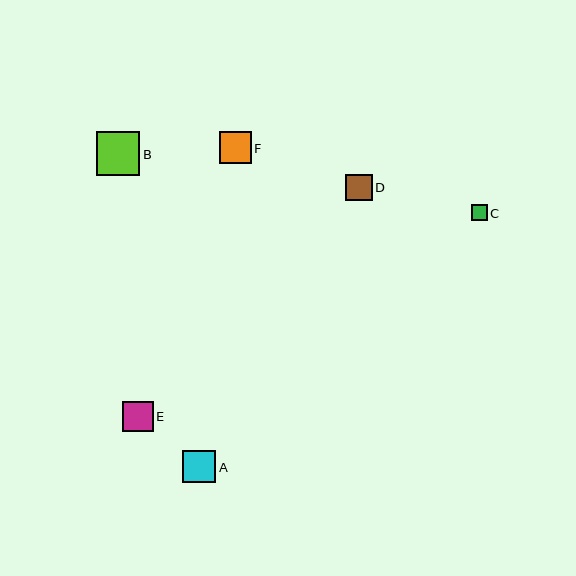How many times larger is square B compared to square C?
Square B is approximately 2.8 times the size of square C.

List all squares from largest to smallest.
From largest to smallest: B, A, F, E, D, C.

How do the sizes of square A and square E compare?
Square A and square E are approximately the same size.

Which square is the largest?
Square B is the largest with a size of approximately 44 pixels.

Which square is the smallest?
Square C is the smallest with a size of approximately 16 pixels.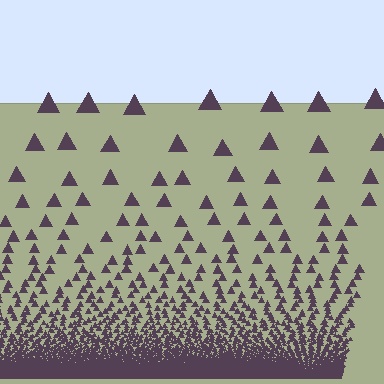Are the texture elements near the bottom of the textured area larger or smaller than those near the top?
Smaller. The gradient is inverted — elements near the bottom are smaller and denser.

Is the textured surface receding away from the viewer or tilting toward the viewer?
The surface appears to tilt toward the viewer. Texture elements get larger and sparser toward the top.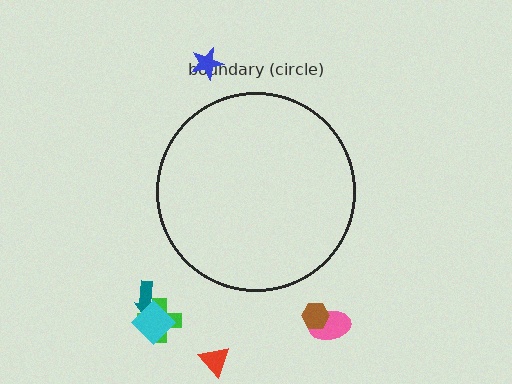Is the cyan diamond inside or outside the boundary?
Outside.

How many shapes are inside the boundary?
0 inside, 7 outside.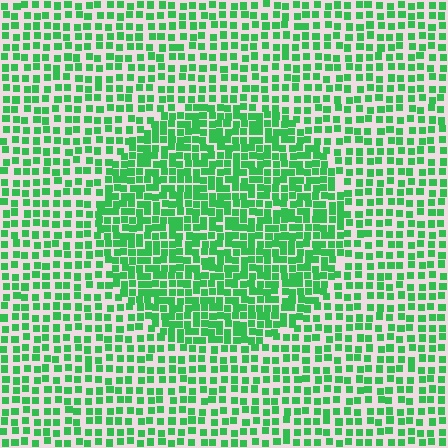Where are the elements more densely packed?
The elements are more densely packed inside the circle boundary.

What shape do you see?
I see a circle.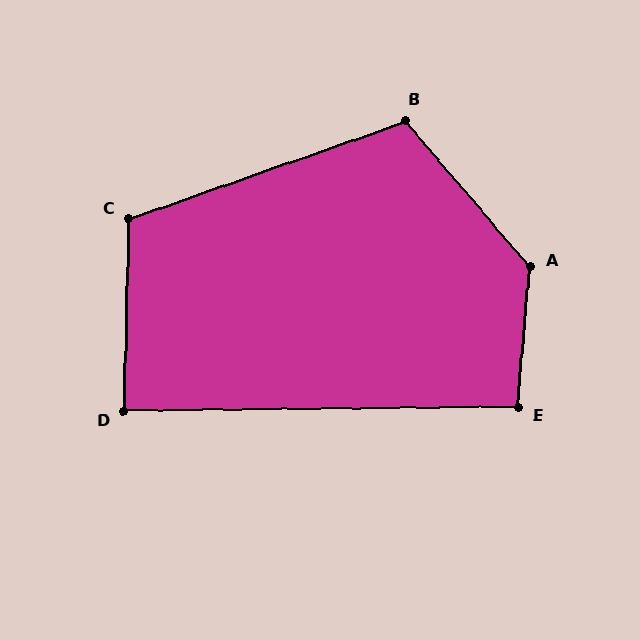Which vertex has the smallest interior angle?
D, at approximately 88 degrees.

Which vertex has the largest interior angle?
A, at approximately 135 degrees.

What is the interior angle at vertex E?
Approximately 95 degrees (obtuse).